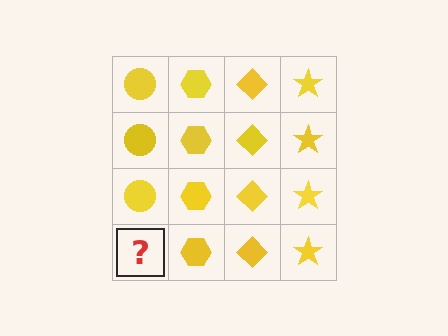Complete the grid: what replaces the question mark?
The question mark should be replaced with a yellow circle.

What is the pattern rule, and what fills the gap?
The rule is that each column has a consistent shape. The gap should be filled with a yellow circle.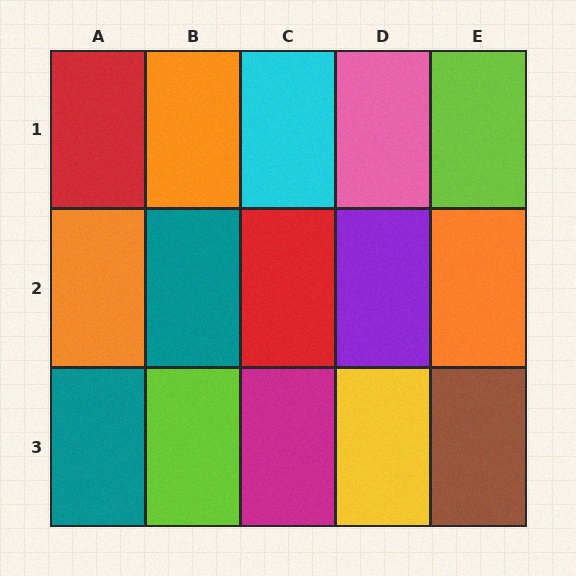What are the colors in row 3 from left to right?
Teal, lime, magenta, yellow, brown.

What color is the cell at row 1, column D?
Pink.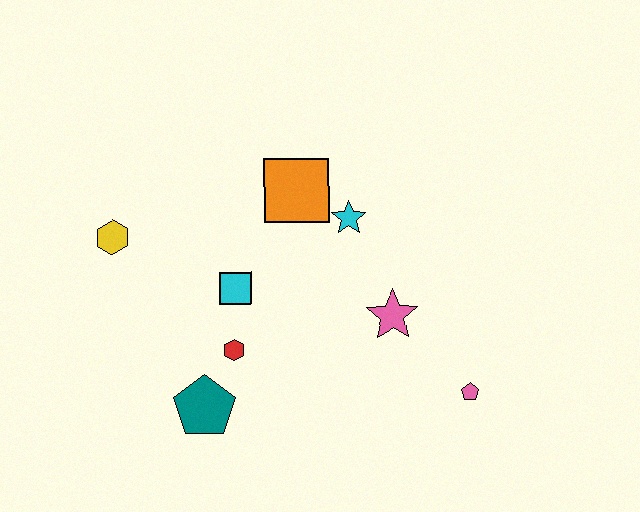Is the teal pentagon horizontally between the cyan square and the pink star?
No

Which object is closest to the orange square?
The cyan star is closest to the orange square.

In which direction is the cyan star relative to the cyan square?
The cyan star is to the right of the cyan square.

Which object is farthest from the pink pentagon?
The yellow hexagon is farthest from the pink pentagon.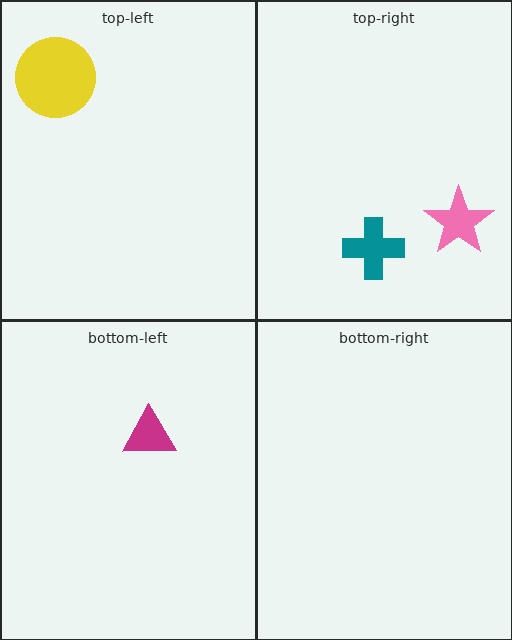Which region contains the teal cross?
The top-right region.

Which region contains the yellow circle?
The top-left region.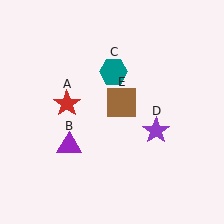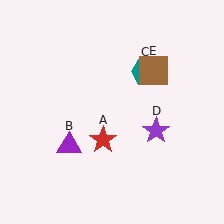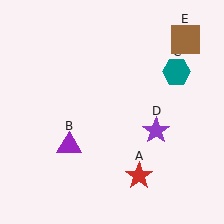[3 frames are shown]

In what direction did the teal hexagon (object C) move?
The teal hexagon (object C) moved right.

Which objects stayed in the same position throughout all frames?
Purple triangle (object B) and purple star (object D) remained stationary.